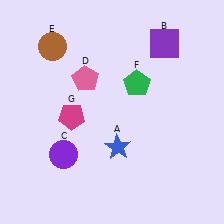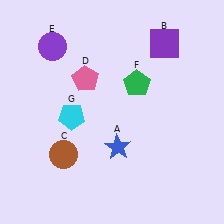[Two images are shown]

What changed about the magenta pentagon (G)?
In Image 1, G is magenta. In Image 2, it changed to cyan.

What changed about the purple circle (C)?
In Image 1, C is purple. In Image 2, it changed to brown.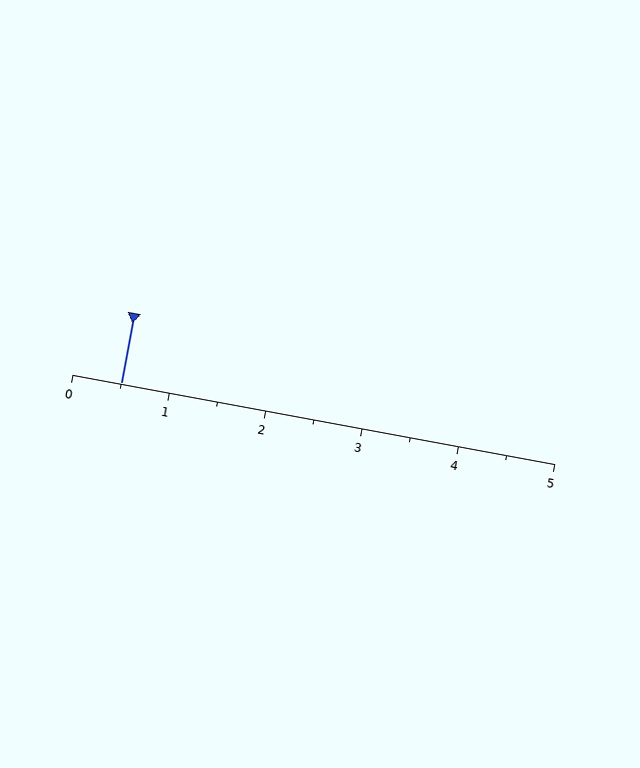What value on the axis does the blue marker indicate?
The marker indicates approximately 0.5.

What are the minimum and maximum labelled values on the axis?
The axis runs from 0 to 5.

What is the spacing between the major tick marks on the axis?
The major ticks are spaced 1 apart.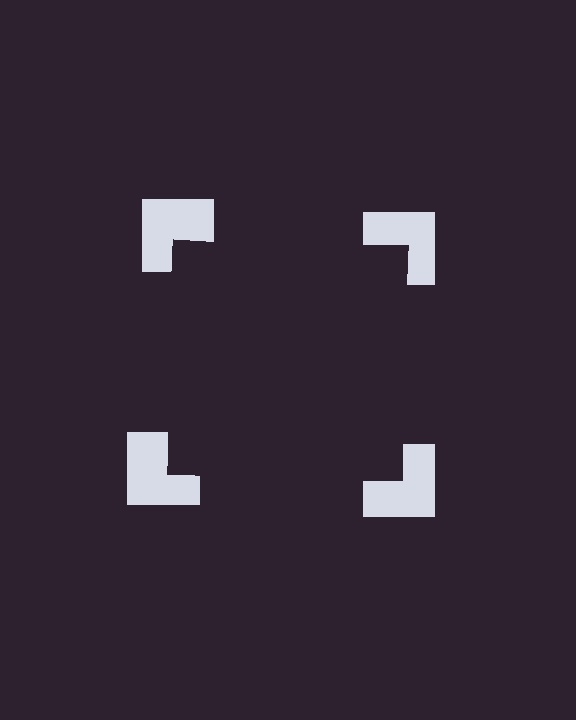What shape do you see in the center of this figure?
An illusory square — its edges are inferred from the aligned wedge cuts in the notched squares, not physically drawn.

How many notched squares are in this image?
There are 4 — one at each vertex of the illusory square.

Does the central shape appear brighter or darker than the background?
It typically appears slightly darker than the background, even though no actual brightness change is drawn.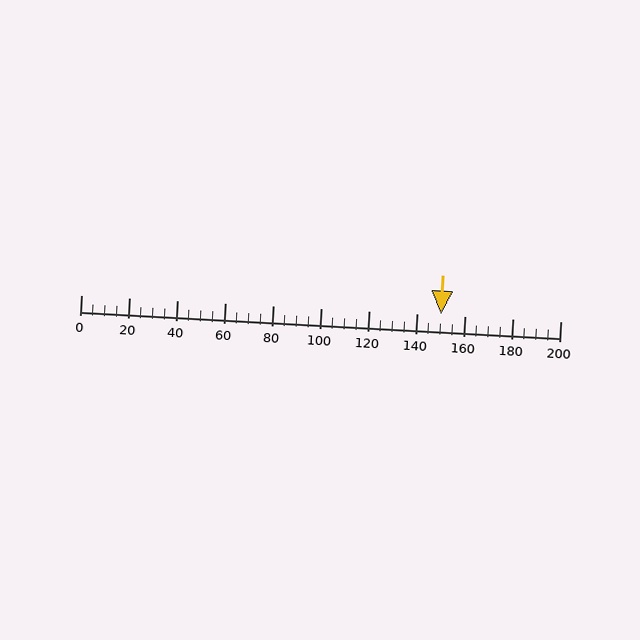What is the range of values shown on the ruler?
The ruler shows values from 0 to 200.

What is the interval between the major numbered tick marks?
The major tick marks are spaced 20 units apart.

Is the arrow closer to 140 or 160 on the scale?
The arrow is closer to 160.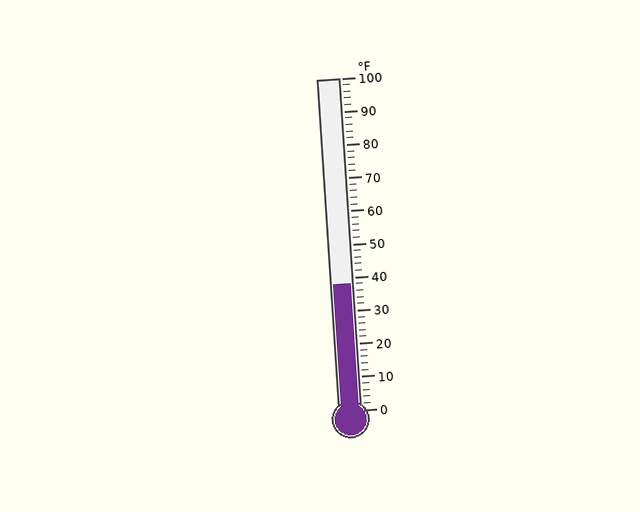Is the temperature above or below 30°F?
The temperature is above 30°F.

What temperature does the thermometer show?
The thermometer shows approximately 38°F.